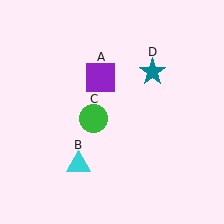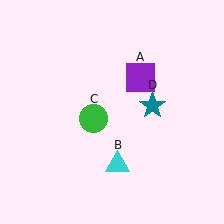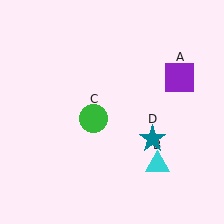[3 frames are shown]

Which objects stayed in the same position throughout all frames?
Green circle (object C) remained stationary.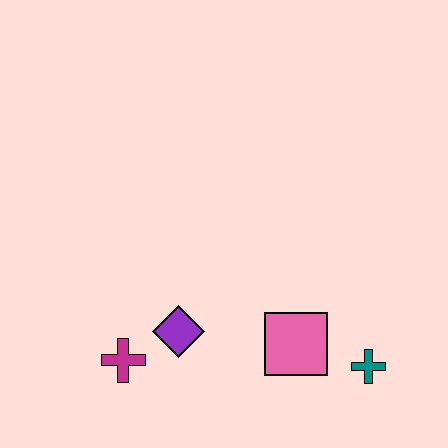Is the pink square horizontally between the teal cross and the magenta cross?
Yes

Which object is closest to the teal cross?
The pink square is closest to the teal cross.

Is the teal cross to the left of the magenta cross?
No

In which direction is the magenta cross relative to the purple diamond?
The magenta cross is to the left of the purple diamond.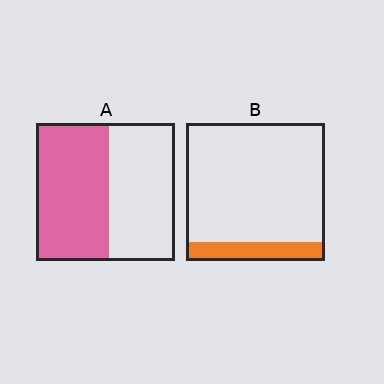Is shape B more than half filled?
No.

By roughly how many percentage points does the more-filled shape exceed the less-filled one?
By roughly 40 percentage points (A over B).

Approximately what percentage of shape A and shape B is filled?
A is approximately 55% and B is approximately 15%.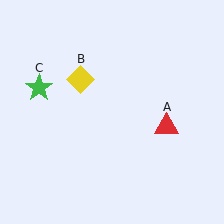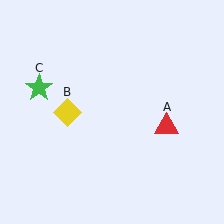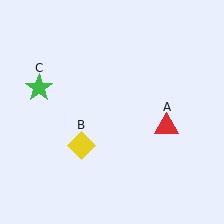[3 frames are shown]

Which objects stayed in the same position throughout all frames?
Red triangle (object A) and green star (object C) remained stationary.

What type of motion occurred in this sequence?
The yellow diamond (object B) rotated counterclockwise around the center of the scene.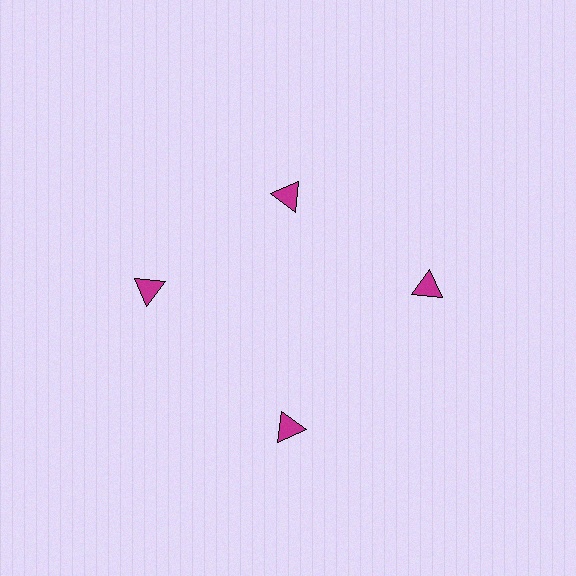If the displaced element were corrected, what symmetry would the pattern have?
It would have 4-fold rotational symmetry — the pattern would map onto itself every 90 degrees.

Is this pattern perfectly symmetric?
No. The 4 magenta triangles are arranged in a ring, but one element near the 12 o'clock position is pulled inward toward the center, breaking the 4-fold rotational symmetry.